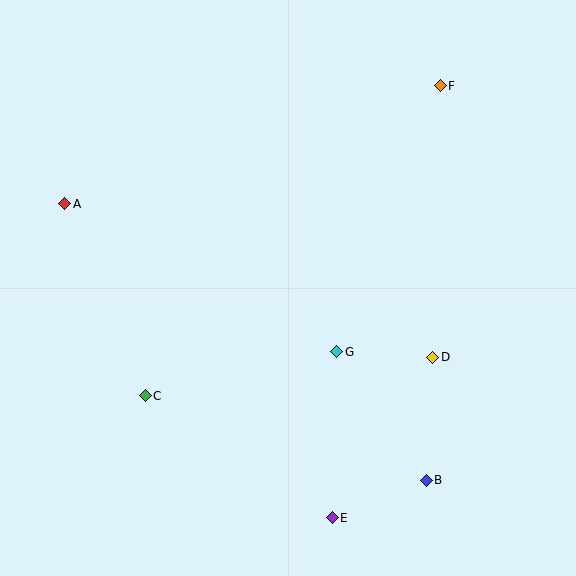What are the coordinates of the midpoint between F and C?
The midpoint between F and C is at (293, 241).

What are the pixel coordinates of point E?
Point E is at (332, 518).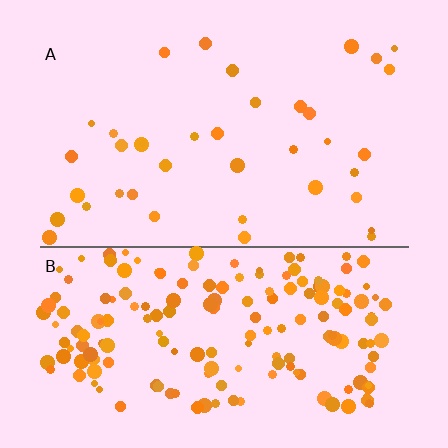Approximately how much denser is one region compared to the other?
Approximately 4.9× — region B over region A.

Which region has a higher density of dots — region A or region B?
B (the bottom).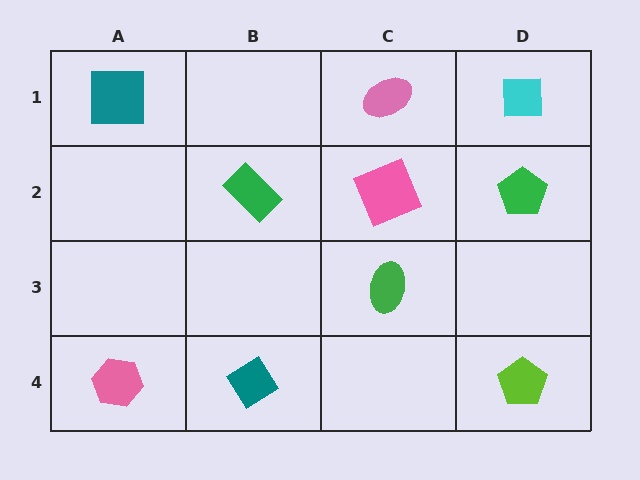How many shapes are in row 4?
3 shapes.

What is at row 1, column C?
A pink ellipse.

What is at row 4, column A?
A pink hexagon.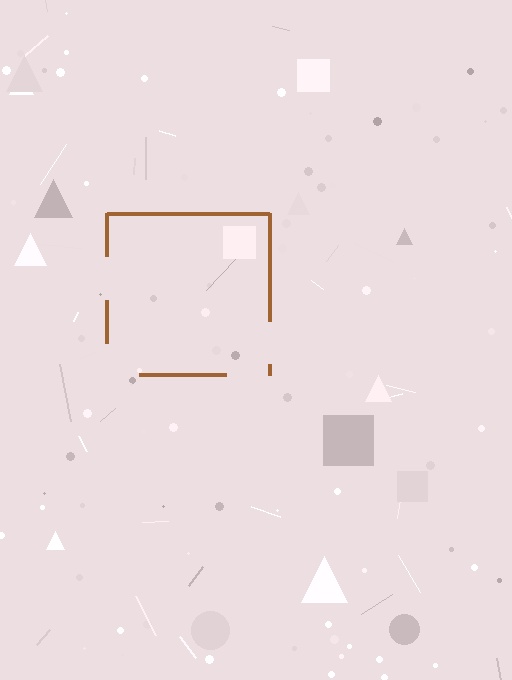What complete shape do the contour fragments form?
The contour fragments form a square.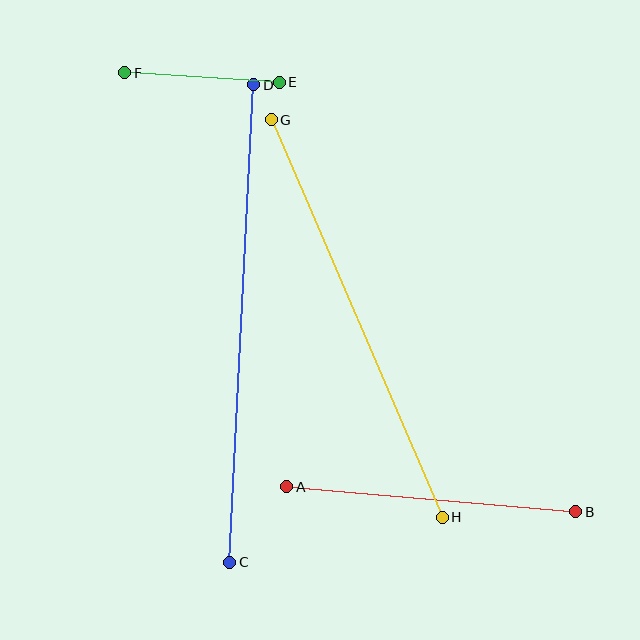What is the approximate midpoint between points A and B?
The midpoint is at approximately (431, 499) pixels.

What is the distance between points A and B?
The distance is approximately 290 pixels.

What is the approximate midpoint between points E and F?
The midpoint is at approximately (202, 77) pixels.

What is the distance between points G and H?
The distance is approximately 433 pixels.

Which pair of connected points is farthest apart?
Points C and D are farthest apart.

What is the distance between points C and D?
The distance is approximately 478 pixels.